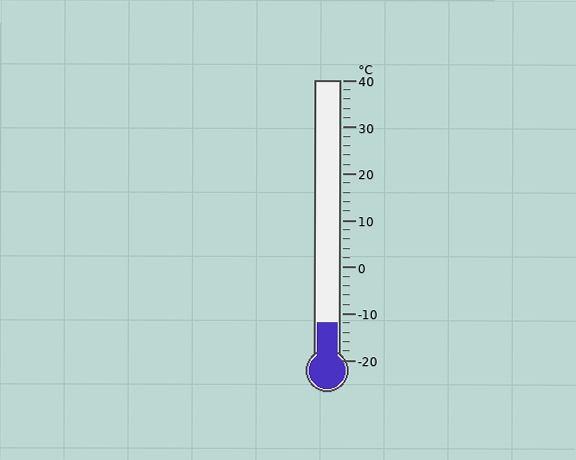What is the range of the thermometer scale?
The thermometer scale ranges from -20°C to 40°C.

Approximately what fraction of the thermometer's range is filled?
The thermometer is filled to approximately 15% of its range.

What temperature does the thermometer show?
The thermometer shows approximately -12°C.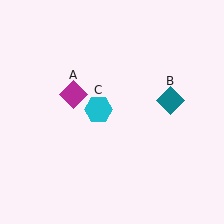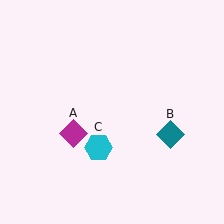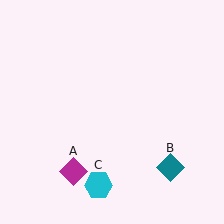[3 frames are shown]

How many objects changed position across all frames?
3 objects changed position: magenta diamond (object A), teal diamond (object B), cyan hexagon (object C).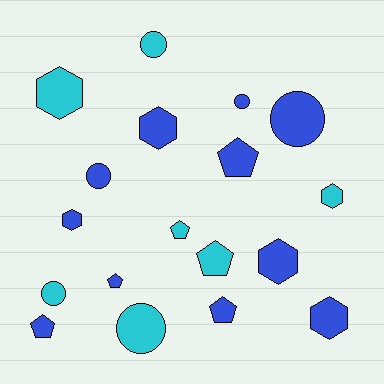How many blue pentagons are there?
There are 4 blue pentagons.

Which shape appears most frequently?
Hexagon, with 6 objects.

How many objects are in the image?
There are 18 objects.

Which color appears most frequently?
Blue, with 11 objects.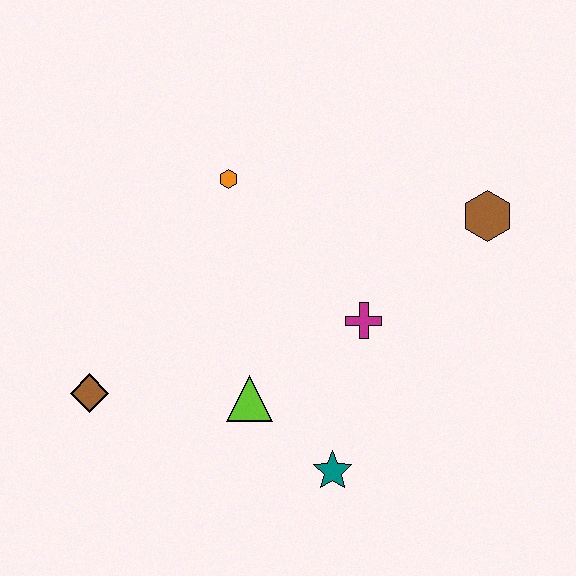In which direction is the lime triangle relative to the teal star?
The lime triangle is to the left of the teal star.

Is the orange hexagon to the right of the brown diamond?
Yes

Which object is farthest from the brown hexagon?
The brown diamond is farthest from the brown hexagon.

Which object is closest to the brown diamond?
The lime triangle is closest to the brown diamond.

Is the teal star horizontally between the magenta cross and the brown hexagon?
No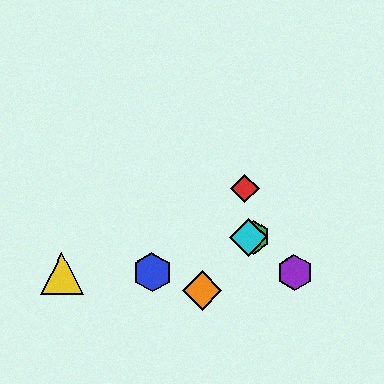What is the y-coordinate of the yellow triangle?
The yellow triangle is at y≈273.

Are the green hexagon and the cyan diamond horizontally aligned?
Yes, both are at y≈237.